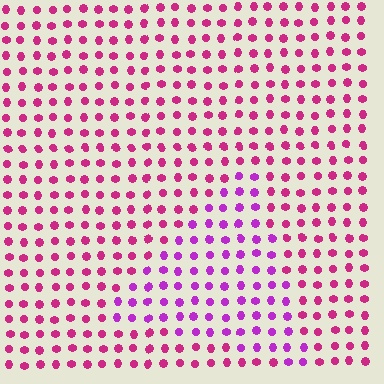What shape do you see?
I see a triangle.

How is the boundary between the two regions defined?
The boundary is defined purely by a slight shift in hue (about 33 degrees). Spacing, size, and orientation are identical on both sides.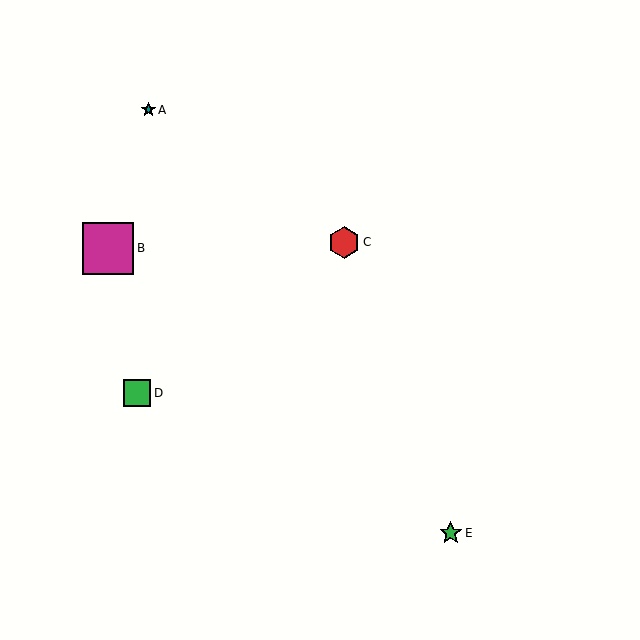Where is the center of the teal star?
The center of the teal star is at (148, 110).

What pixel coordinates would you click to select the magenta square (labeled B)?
Click at (108, 248) to select the magenta square B.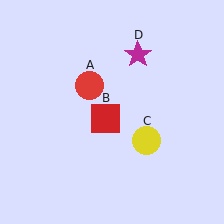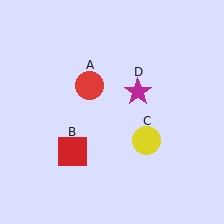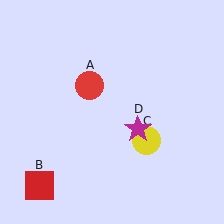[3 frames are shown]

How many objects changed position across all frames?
2 objects changed position: red square (object B), magenta star (object D).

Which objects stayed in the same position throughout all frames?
Red circle (object A) and yellow circle (object C) remained stationary.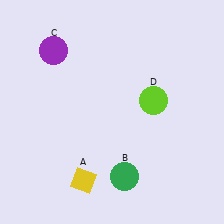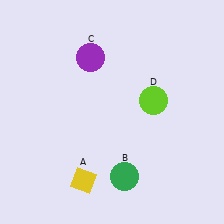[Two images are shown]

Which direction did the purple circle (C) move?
The purple circle (C) moved right.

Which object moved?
The purple circle (C) moved right.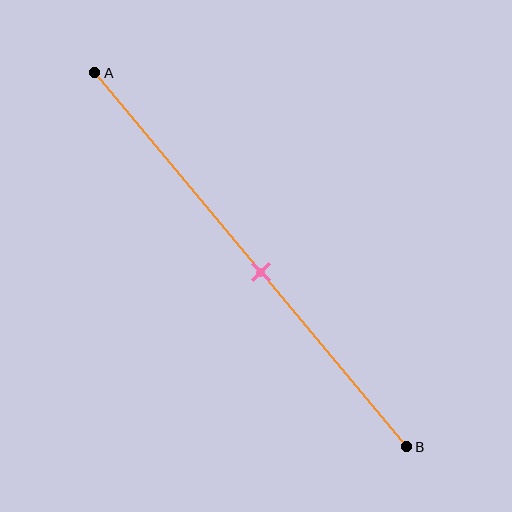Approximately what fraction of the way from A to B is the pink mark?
The pink mark is approximately 55% of the way from A to B.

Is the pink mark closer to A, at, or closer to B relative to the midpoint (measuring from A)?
The pink mark is closer to point B than the midpoint of segment AB.